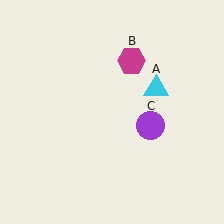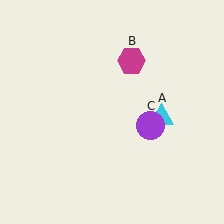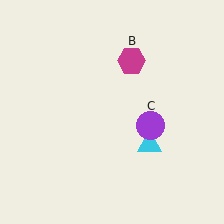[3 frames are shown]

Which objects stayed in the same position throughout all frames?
Magenta hexagon (object B) and purple circle (object C) remained stationary.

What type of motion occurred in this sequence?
The cyan triangle (object A) rotated clockwise around the center of the scene.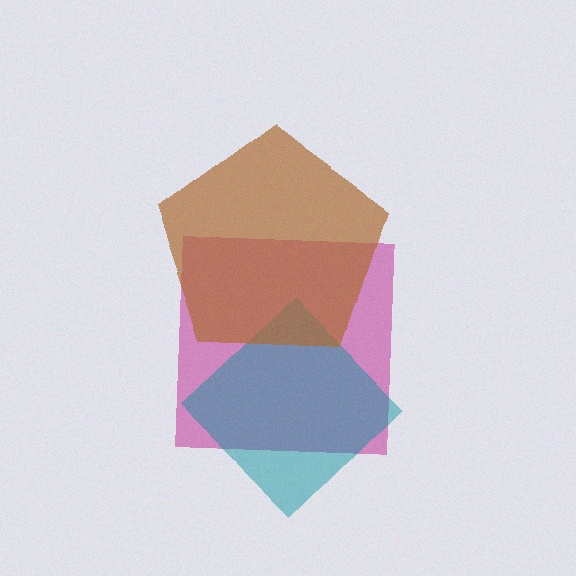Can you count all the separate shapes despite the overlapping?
Yes, there are 3 separate shapes.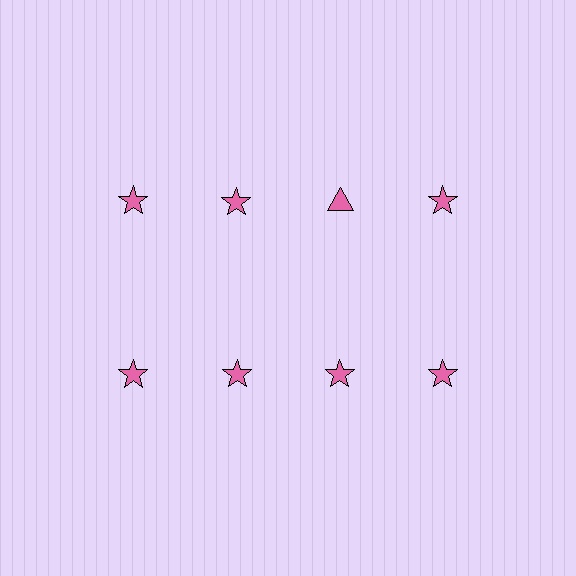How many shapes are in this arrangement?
There are 8 shapes arranged in a grid pattern.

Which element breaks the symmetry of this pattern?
The pink triangle in the top row, center column breaks the symmetry. All other shapes are pink stars.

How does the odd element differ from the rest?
It has a different shape: triangle instead of star.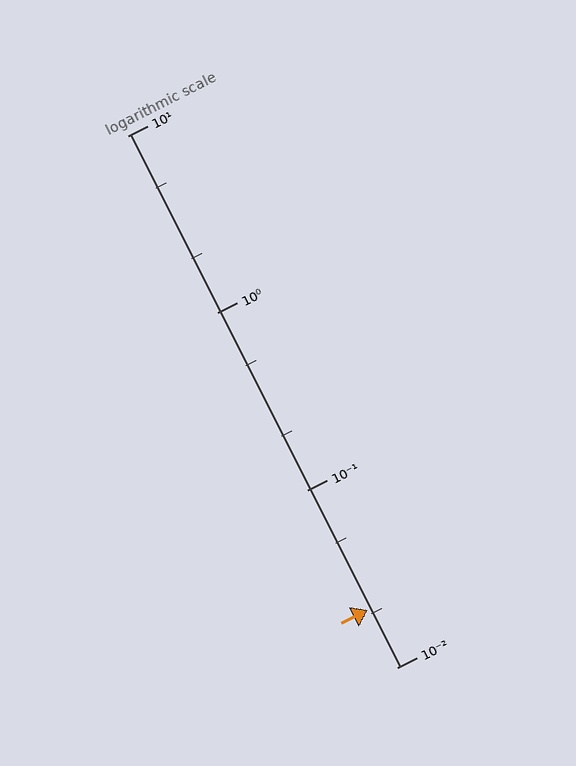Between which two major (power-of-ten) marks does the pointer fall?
The pointer is between 0.01 and 0.1.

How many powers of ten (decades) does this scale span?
The scale spans 3 decades, from 0.01 to 10.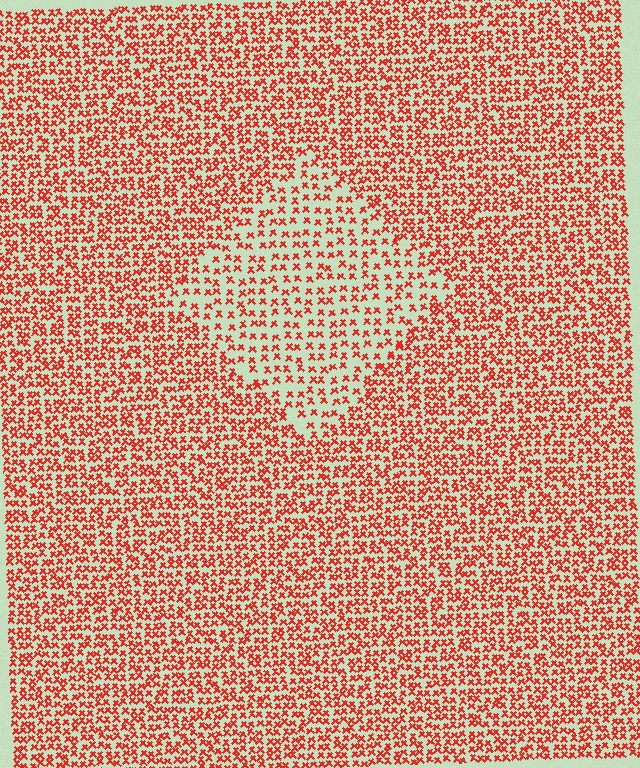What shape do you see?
I see a diamond.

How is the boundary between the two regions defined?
The boundary is defined by a change in element density (approximately 1.8x ratio). All elements are the same color, size, and shape.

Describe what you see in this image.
The image contains small red elements arranged at two different densities. A diamond-shaped region is visible where the elements are less densely packed than the surrounding area.